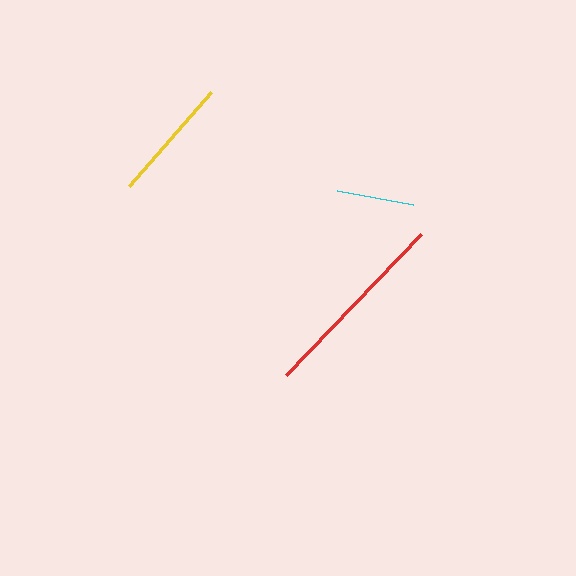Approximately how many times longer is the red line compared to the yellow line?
The red line is approximately 1.6 times the length of the yellow line.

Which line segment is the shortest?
The cyan line is the shortest at approximately 77 pixels.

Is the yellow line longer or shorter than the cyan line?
The yellow line is longer than the cyan line.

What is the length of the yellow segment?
The yellow segment is approximately 125 pixels long.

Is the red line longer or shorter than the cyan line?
The red line is longer than the cyan line.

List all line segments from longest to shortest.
From longest to shortest: red, yellow, cyan.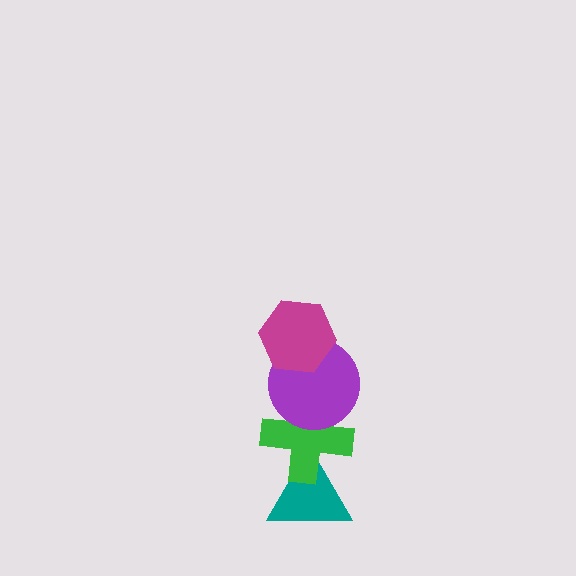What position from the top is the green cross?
The green cross is 3rd from the top.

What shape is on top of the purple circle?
The magenta hexagon is on top of the purple circle.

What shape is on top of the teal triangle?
The green cross is on top of the teal triangle.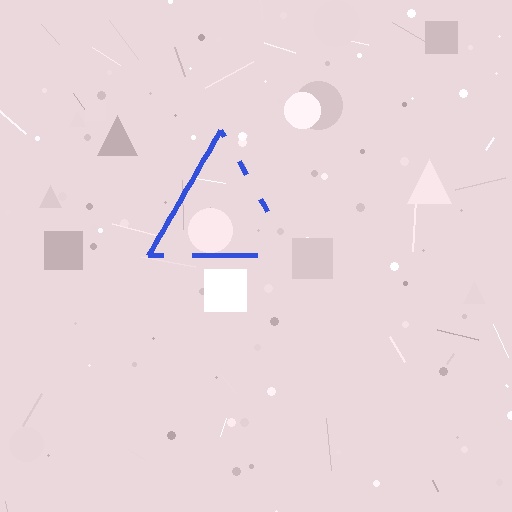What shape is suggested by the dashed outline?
The dashed outline suggests a triangle.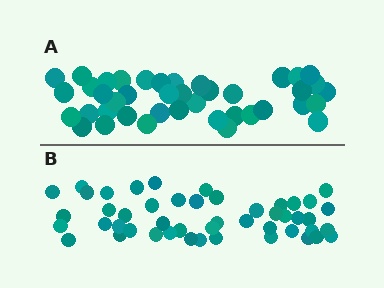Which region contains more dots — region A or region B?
Region B (the bottom region) has more dots.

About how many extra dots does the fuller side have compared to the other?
Region B has roughly 8 or so more dots than region A.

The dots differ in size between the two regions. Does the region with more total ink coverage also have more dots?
No. Region A has more total ink coverage because its dots are larger, but region B actually contains more individual dots. Total area can be misleading — the number of items is what matters here.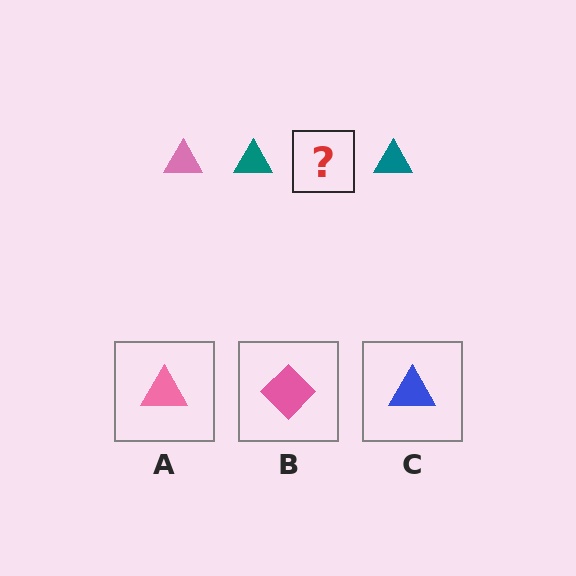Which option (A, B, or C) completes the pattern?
A.